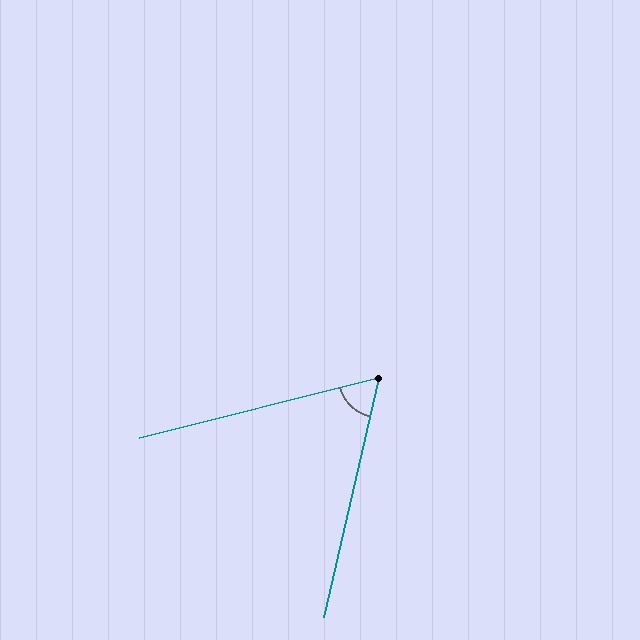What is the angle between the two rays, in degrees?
Approximately 63 degrees.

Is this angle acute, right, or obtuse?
It is acute.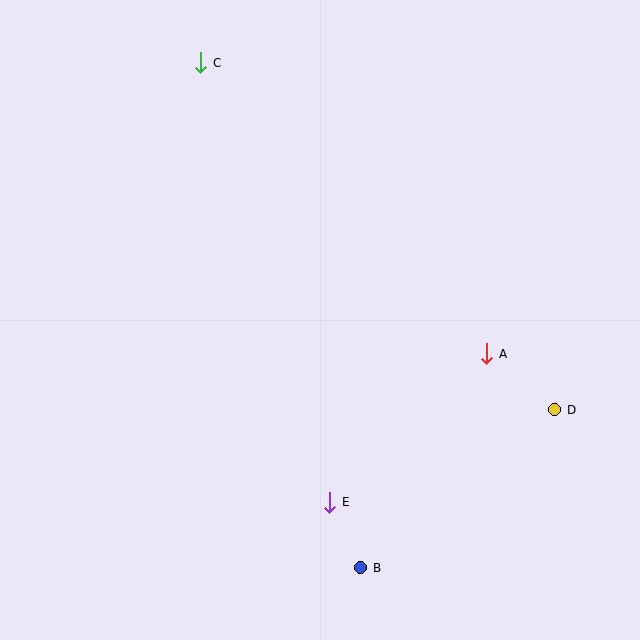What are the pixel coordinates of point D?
Point D is at (555, 410).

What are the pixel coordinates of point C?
Point C is at (201, 63).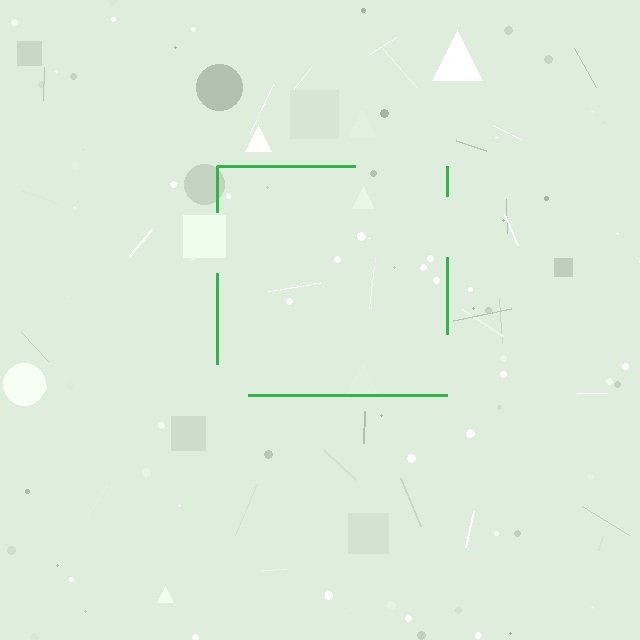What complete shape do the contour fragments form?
The contour fragments form a square.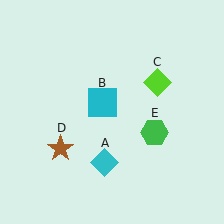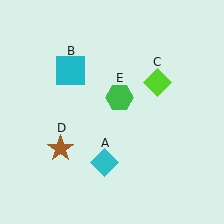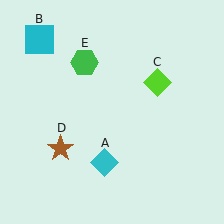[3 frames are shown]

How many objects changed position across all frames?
2 objects changed position: cyan square (object B), green hexagon (object E).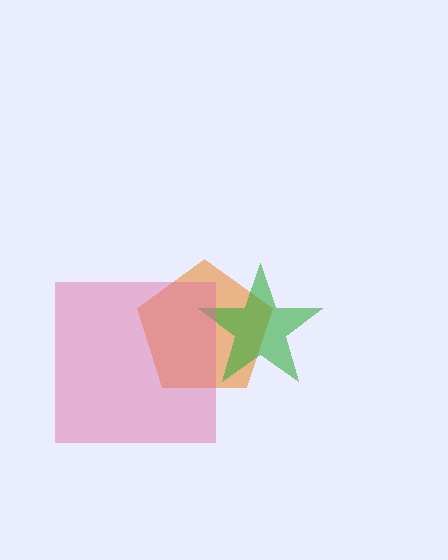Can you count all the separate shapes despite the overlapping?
Yes, there are 3 separate shapes.